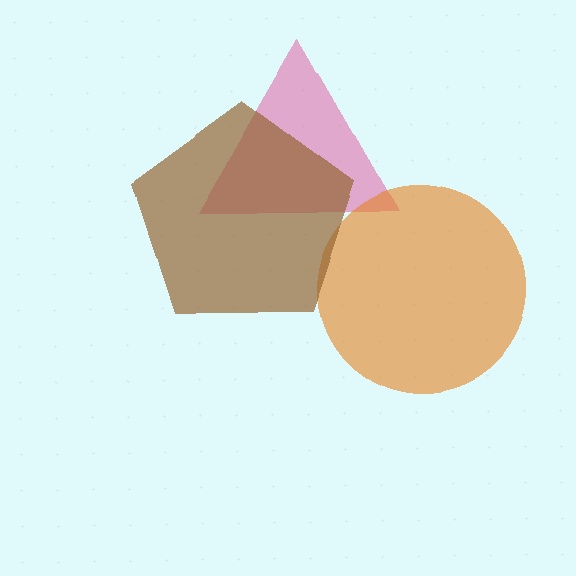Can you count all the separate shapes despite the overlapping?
Yes, there are 3 separate shapes.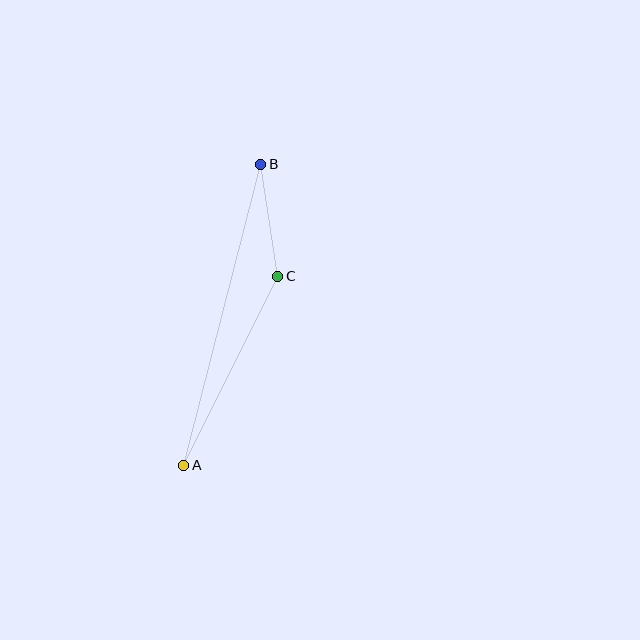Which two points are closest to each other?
Points B and C are closest to each other.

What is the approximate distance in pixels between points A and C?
The distance between A and C is approximately 211 pixels.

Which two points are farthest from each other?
Points A and B are farthest from each other.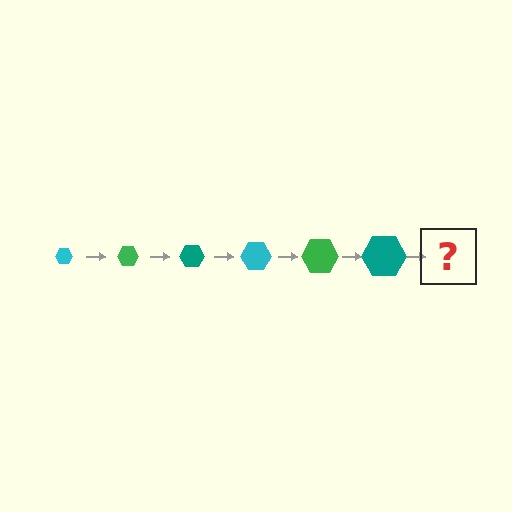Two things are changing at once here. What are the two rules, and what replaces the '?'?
The two rules are that the hexagon grows larger each step and the color cycles through cyan, green, and teal. The '?' should be a cyan hexagon, larger than the previous one.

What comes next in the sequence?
The next element should be a cyan hexagon, larger than the previous one.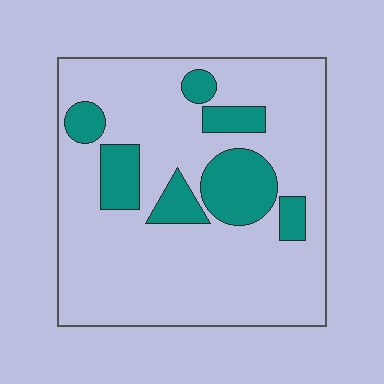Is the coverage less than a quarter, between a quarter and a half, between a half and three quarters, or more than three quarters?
Less than a quarter.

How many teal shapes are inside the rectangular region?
7.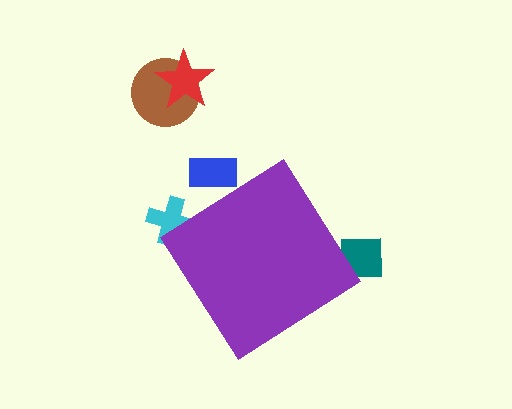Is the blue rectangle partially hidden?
Yes, the blue rectangle is partially hidden behind the purple diamond.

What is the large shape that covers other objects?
A purple diamond.